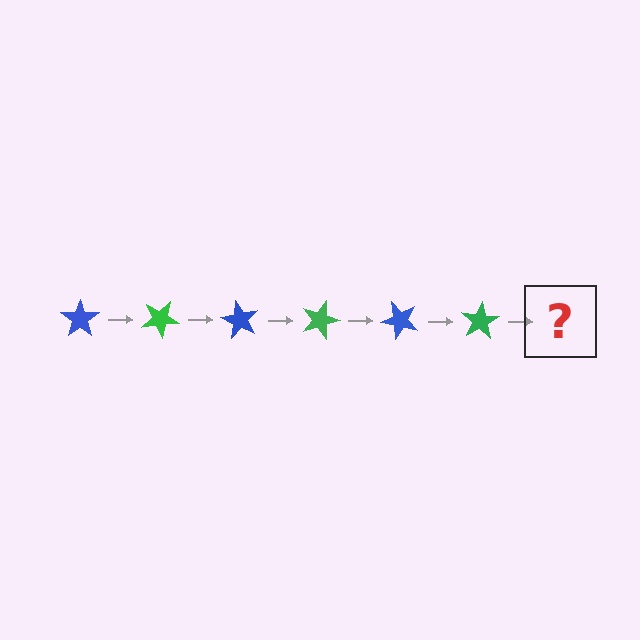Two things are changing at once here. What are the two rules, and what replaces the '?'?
The two rules are that it rotates 30 degrees each step and the color cycles through blue and green. The '?' should be a blue star, rotated 180 degrees from the start.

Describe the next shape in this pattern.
It should be a blue star, rotated 180 degrees from the start.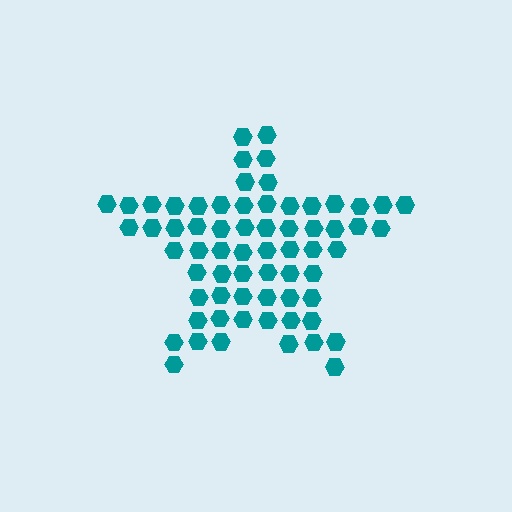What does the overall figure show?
The overall figure shows a star.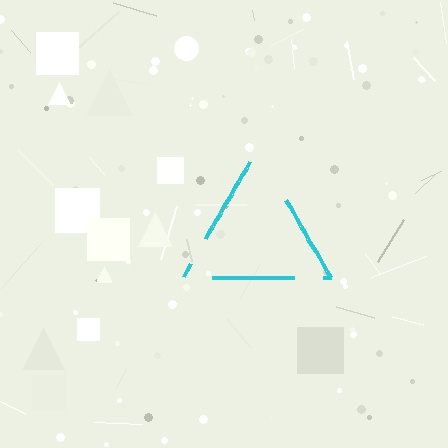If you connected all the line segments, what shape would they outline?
They would outline a triangle.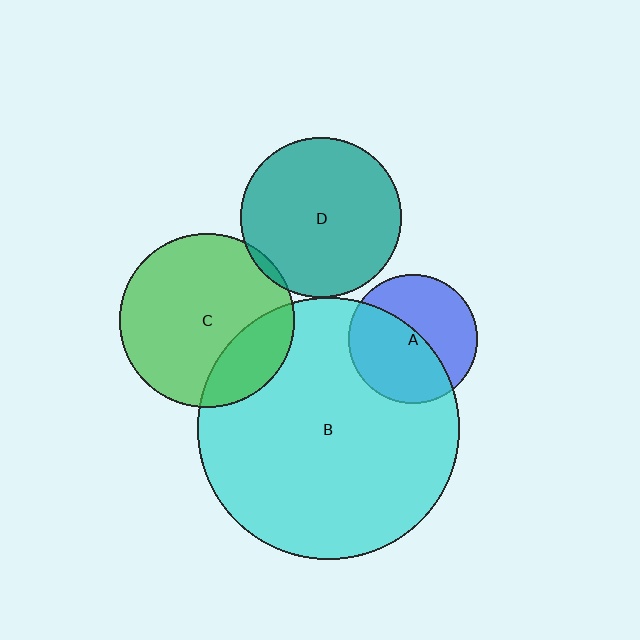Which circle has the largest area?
Circle B (cyan).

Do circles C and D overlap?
Yes.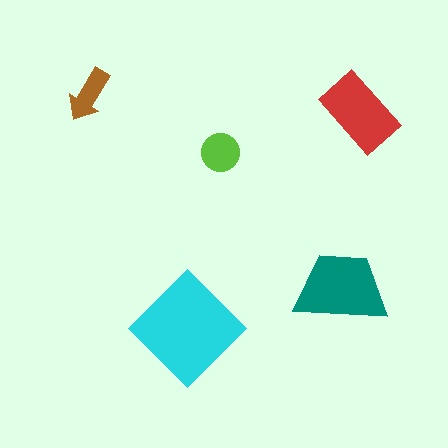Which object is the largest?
The cyan diamond.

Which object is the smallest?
The brown arrow.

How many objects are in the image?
There are 5 objects in the image.